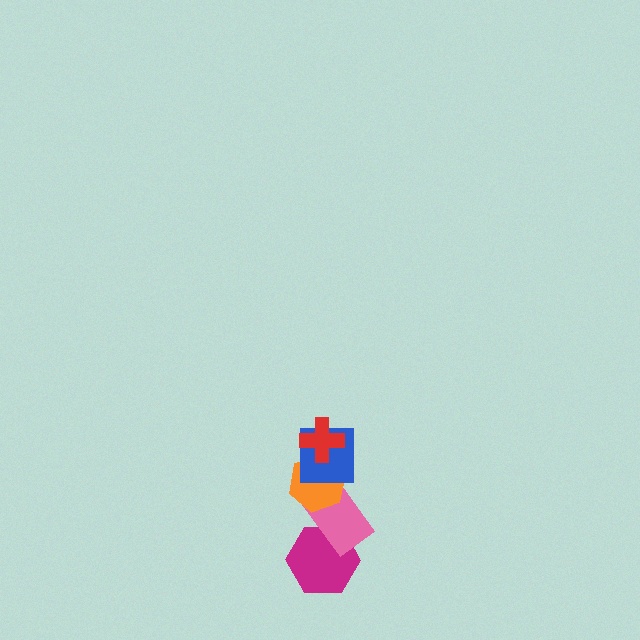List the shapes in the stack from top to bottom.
From top to bottom: the red cross, the blue square, the orange hexagon, the pink rectangle, the magenta hexagon.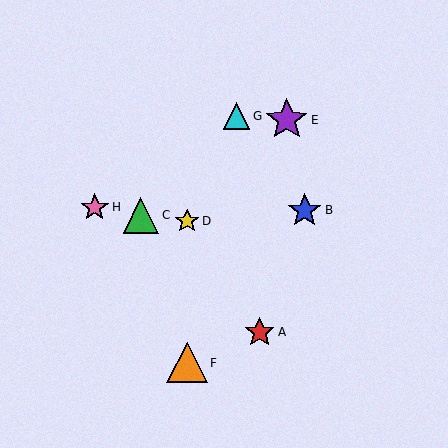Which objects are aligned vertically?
Objects D, F are aligned vertically.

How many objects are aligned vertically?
2 objects (D, F) are aligned vertically.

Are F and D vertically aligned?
Yes, both are at x≈187.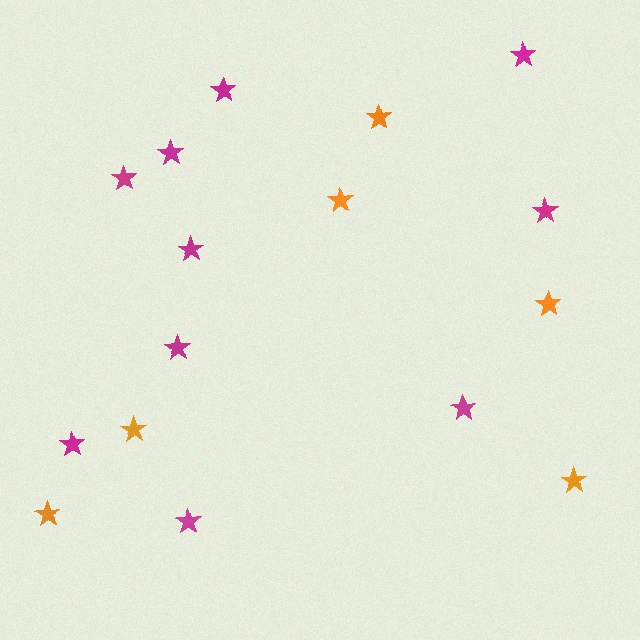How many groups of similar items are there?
There are 2 groups: one group of orange stars (6) and one group of magenta stars (10).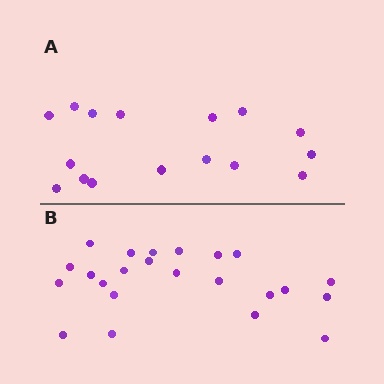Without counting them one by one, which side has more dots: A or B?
Region B (the bottom region) has more dots.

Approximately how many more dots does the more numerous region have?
Region B has roughly 8 or so more dots than region A.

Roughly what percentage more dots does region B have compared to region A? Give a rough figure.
About 45% more.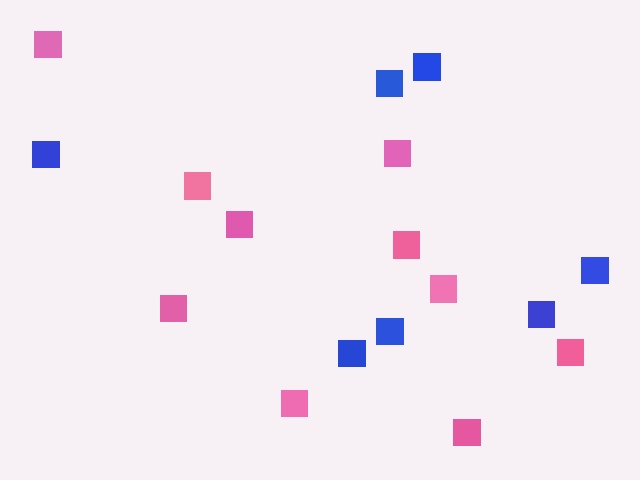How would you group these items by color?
There are 2 groups: one group of blue squares (7) and one group of pink squares (10).